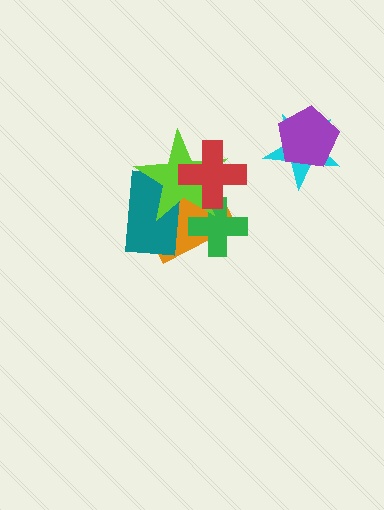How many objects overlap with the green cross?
3 objects overlap with the green cross.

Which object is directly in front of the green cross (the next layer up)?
The lime star is directly in front of the green cross.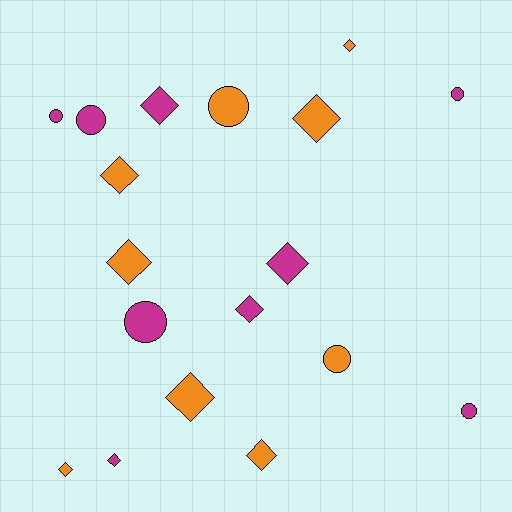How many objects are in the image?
There are 18 objects.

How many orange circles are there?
There are 2 orange circles.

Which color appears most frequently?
Magenta, with 9 objects.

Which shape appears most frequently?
Diamond, with 11 objects.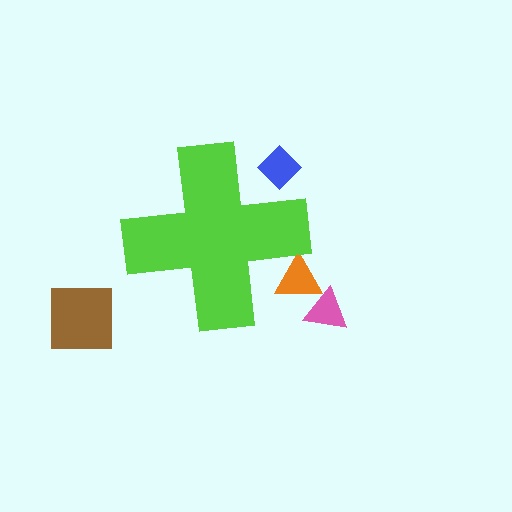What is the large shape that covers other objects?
A lime cross.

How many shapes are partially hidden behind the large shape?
2 shapes are partially hidden.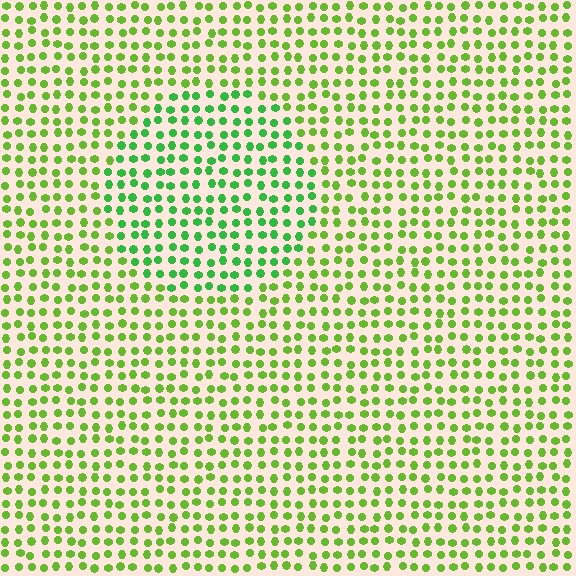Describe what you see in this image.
The image is filled with small lime elements in a uniform arrangement. A circle-shaped region is visible where the elements are tinted to a slightly different hue, forming a subtle color boundary.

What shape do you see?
I see a circle.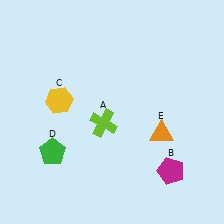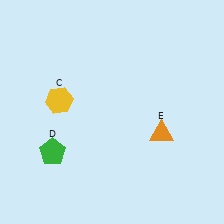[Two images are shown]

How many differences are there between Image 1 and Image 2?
There are 2 differences between the two images.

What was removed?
The magenta pentagon (B), the lime cross (A) were removed in Image 2.